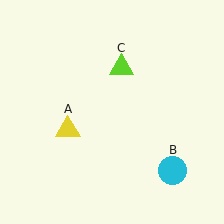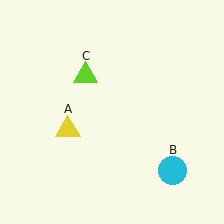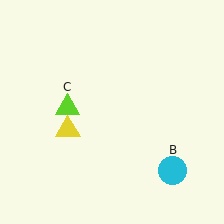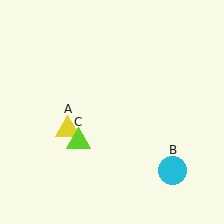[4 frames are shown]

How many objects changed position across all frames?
1 object changed position: lime triangle (object C).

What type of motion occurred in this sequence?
The lime triangle (object C) rotated counterclockwise around the center of the scene.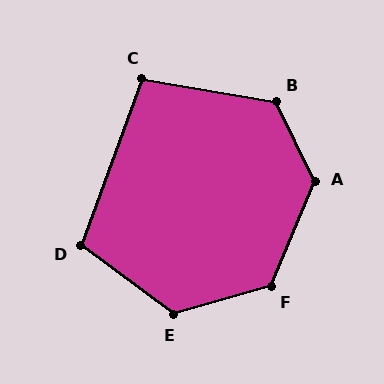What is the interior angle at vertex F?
Approximately 128 degrees (obtuse).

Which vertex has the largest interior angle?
A, at approximately 132 degrees.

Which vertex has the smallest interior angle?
C, at approximately 101 degrees.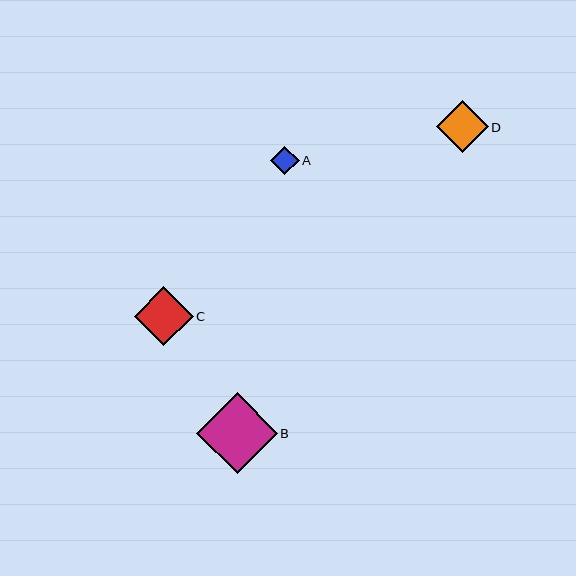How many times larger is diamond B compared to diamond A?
Diamond B is approximately 2.9 times the size of diamond A.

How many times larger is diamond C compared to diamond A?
Diamond C is approximately 2.1 times the size of diamond A.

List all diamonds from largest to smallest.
From largest to smallest: B, C, D, A.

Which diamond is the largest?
Diamond B is the largest with a size of approximately 81 pixels.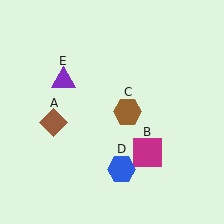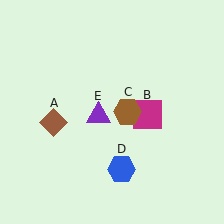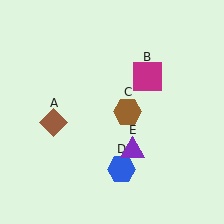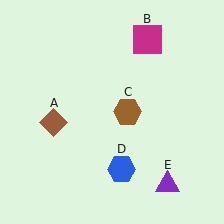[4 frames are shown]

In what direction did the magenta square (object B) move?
The magenta square (object B) moved up.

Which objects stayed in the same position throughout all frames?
Brown diamond (object A) and brown hexagon (object C) and blue hexagon (object D) remained stationary.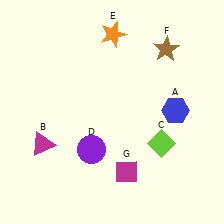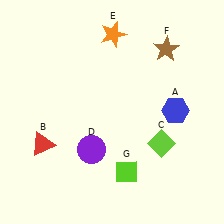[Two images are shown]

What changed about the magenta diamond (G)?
In Image 1, G is magenta. In Image 2, it changed to lime.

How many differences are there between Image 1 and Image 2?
There are 2 differences between the two images.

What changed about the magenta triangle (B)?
In Image 1, B is magenta. In Image 2, it changed to red.